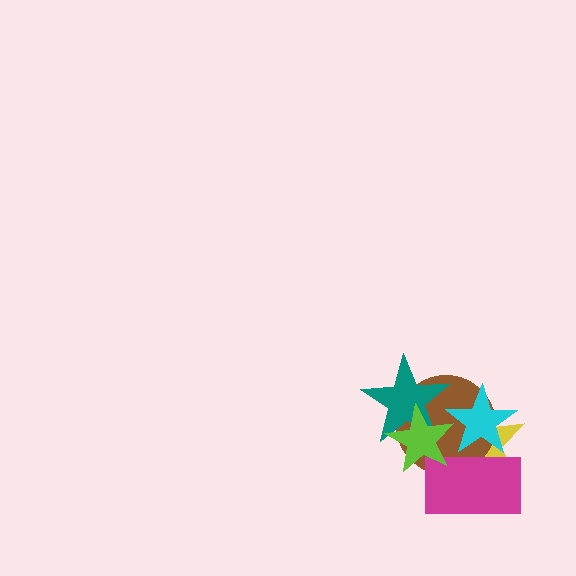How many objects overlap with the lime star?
5 objects overlap with the lime star.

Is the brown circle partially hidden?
Yes, it is partially covered by another shape.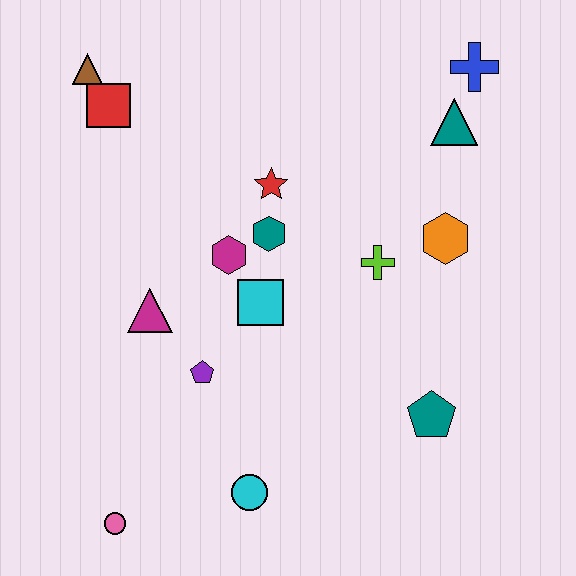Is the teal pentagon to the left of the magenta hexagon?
No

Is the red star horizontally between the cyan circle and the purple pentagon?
No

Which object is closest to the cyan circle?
The purple pentagon is closest to the cyan circle.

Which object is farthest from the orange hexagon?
The pink circle is farthest from the orange hexagon.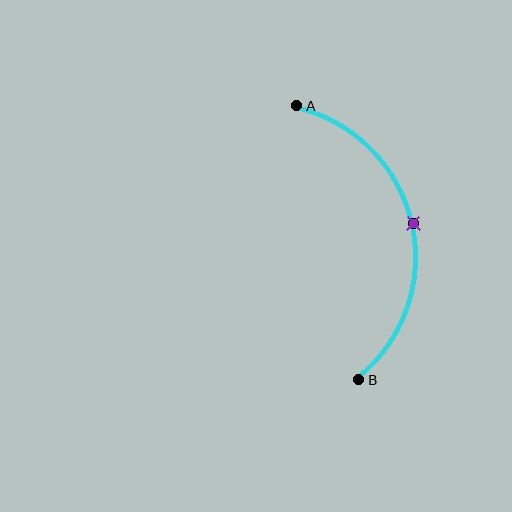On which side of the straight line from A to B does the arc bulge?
The arc bulges to the right of the straight line connecting A and B.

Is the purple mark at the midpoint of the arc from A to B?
Yes. The purple mark lies on the arc at equal arc-length from both A and B — it is the arc midpoint.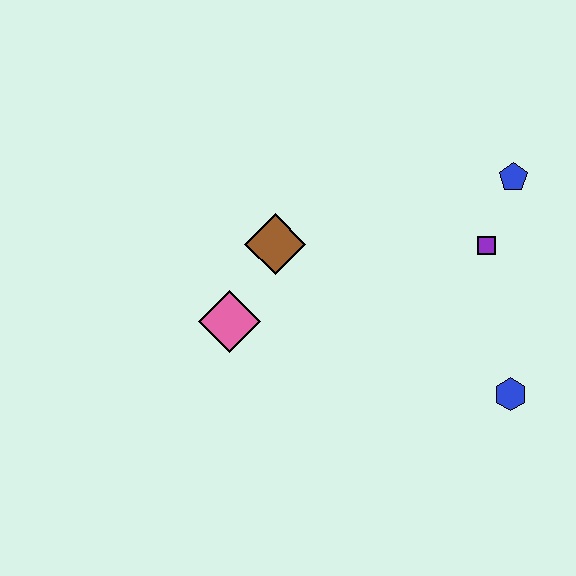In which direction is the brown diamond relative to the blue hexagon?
The brown diamond is to the left of the blue hexagon.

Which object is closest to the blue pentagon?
The purple square is closest to the blue pentagon.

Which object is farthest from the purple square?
The pink diamond is farthest from the purple square.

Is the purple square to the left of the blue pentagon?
Yes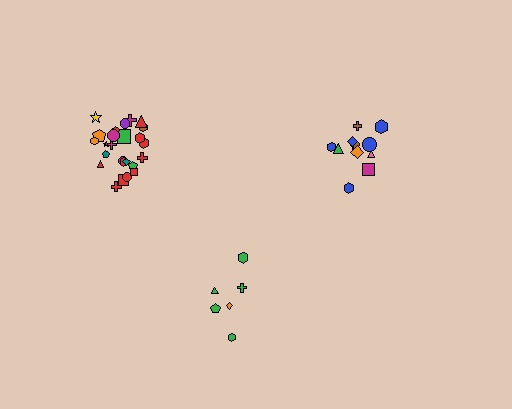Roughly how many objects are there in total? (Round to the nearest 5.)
Roughly 45 objects in total.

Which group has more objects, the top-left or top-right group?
The top-left group.